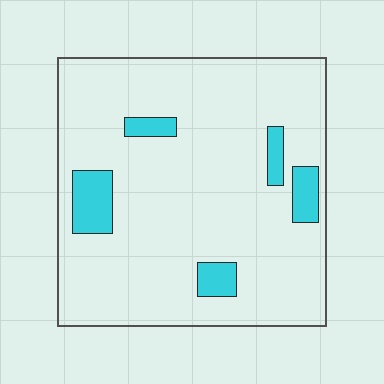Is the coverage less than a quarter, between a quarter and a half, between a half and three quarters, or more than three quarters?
Less than a quarter.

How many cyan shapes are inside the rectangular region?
5.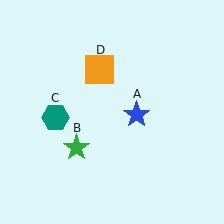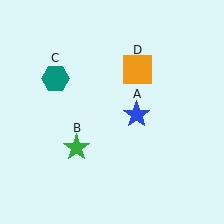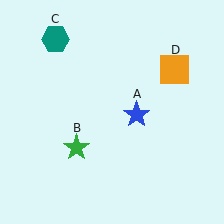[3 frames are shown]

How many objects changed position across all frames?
2 objects changed position: teal hexagon (object C), orange square (object D).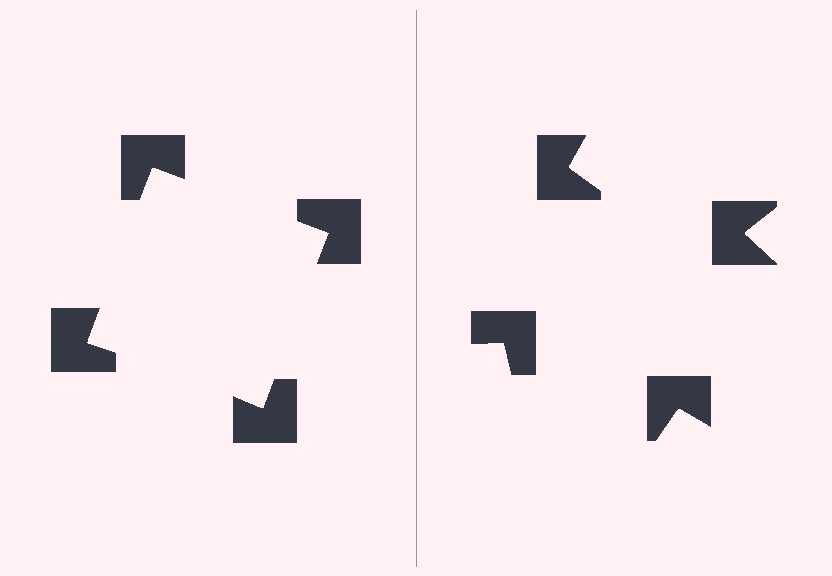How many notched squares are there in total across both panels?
8 — 4 on each side.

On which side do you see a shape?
An illusory square appears on the left side. On the right side the wedge cuts are rotated, so no coherent shape forms.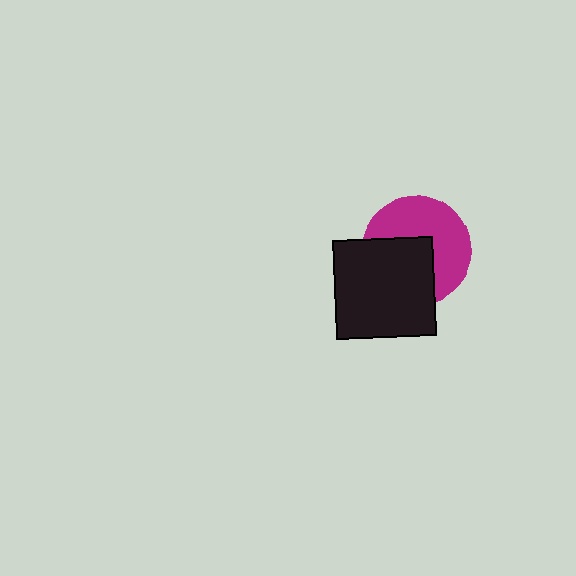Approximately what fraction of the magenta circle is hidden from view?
Roughly 46% of the magenta circle is hidden behind the black square.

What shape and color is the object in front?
The object in front is a black square.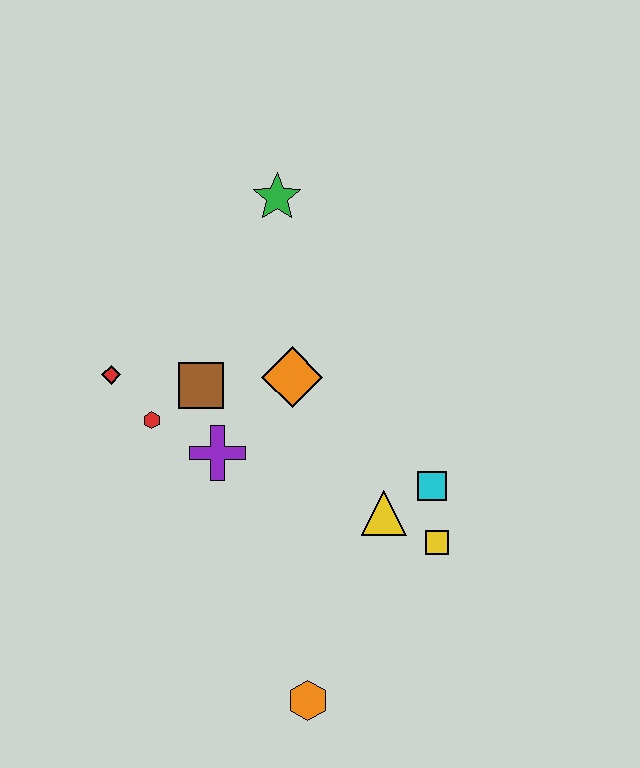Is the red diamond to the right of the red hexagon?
No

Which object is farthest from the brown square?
The orange hexagon is farthest from the brown square.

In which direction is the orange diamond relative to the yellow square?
The orange diamond is above the yellow square.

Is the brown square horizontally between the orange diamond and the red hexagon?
Yes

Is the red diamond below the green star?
Yes